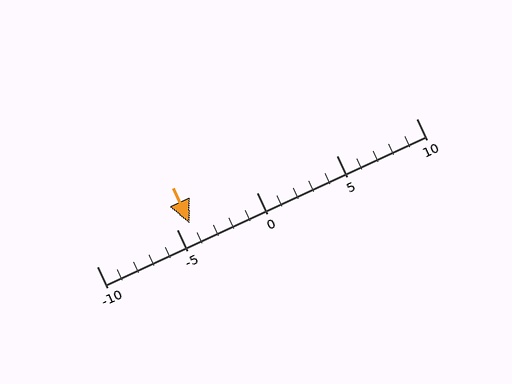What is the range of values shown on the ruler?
The ruler shows values from -10 to 10.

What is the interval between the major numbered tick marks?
The major tick marks are spaced 5 units apart.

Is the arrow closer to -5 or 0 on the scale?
The arrow is closer to -5.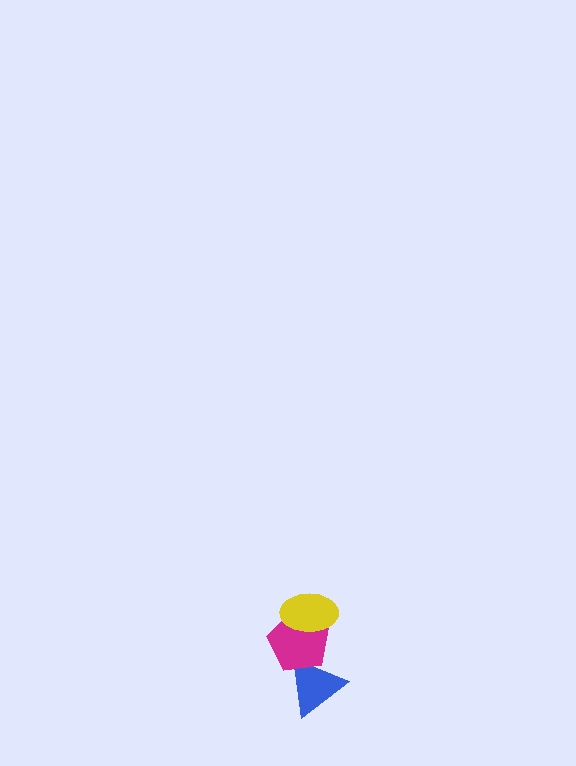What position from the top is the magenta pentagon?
The magenta pentagon is 2nd from the top.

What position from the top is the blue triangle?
The blue triangle is 3rd from the top.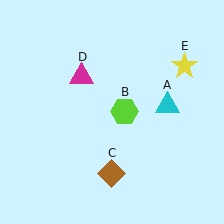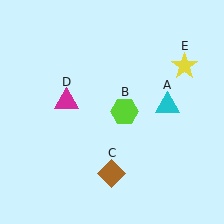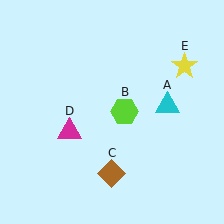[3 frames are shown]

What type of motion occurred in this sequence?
The magenta triangle (object D) rotated counterclockwise around the center of the scene.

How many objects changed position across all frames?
1 object changed position: magenta triangle (object D).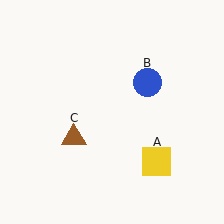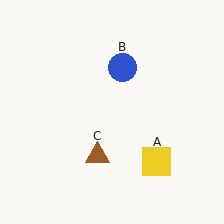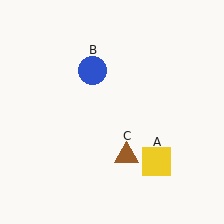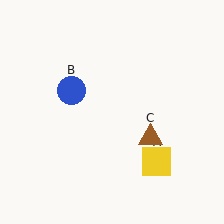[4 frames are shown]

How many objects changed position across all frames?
2 objects changed position: blue circle (object B), brown triangle (object C).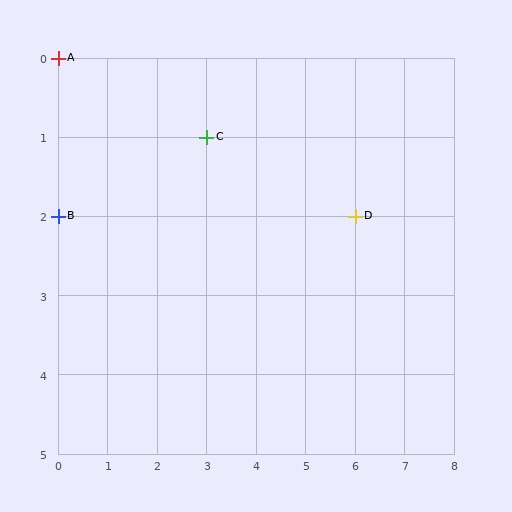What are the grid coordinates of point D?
Point D is at grid coordinates (6, 2).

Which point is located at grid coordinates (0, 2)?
Point B is at (0, 2).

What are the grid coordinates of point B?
Point B is at grid coordinates (0, 2).